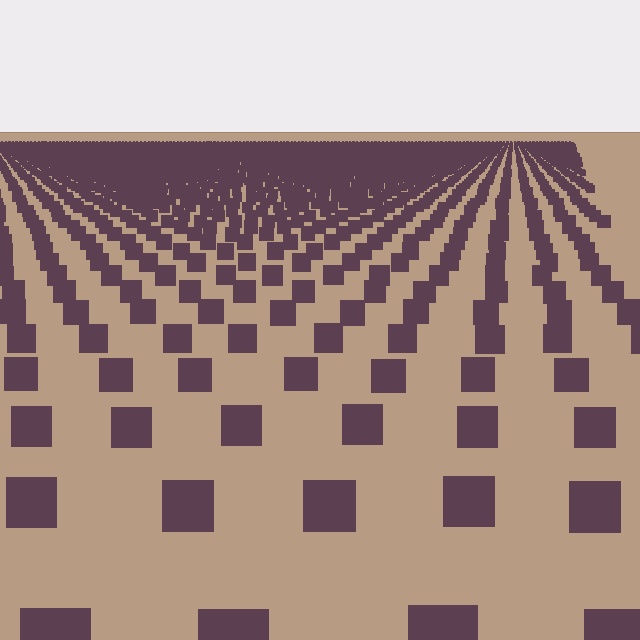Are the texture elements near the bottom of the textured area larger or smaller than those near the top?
Larger. Near the bottom, elements are closer to the viewer and appear at a bigger on-screen size.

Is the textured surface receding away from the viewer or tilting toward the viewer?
The surface is receding away from the viewer. Texture elements get smaller and denser toward the top.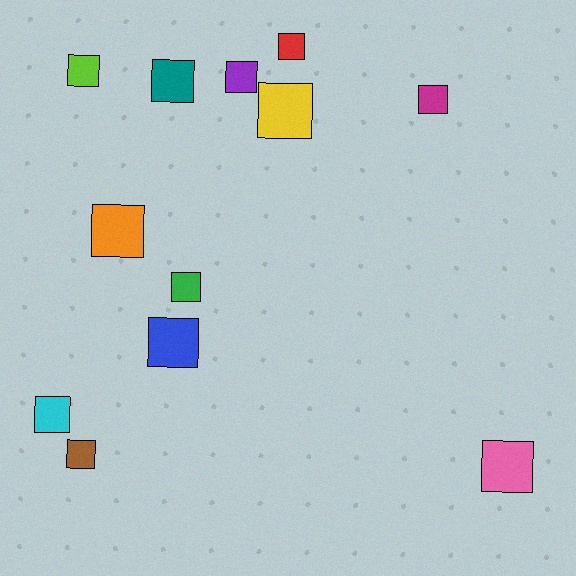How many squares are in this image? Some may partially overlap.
There are 12 squares.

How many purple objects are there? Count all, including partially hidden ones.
There is 1 purple object.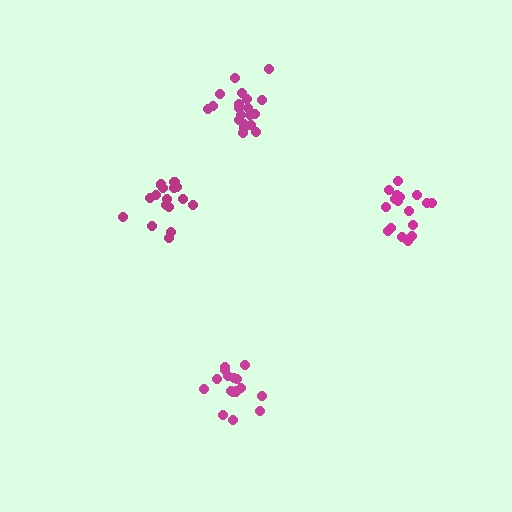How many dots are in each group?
Group 1: 17 dots, Group 2: 17 dots, Group 3: 16 dots, Group 4: 20 dots (70 total).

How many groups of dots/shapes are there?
There are 4 groups.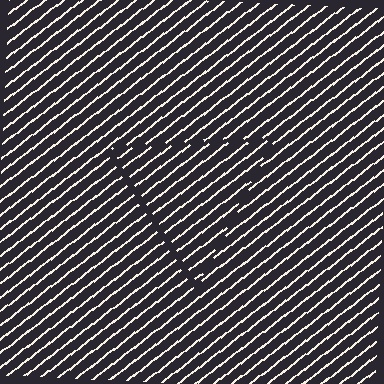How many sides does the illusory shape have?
3 sides — the line-ends trace a triangle.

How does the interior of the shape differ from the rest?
The interior of the shape contains the same grating, shifted by half a period — the contour is defined by the phase discontinuity where line-ends from the inner and outer gratings abut.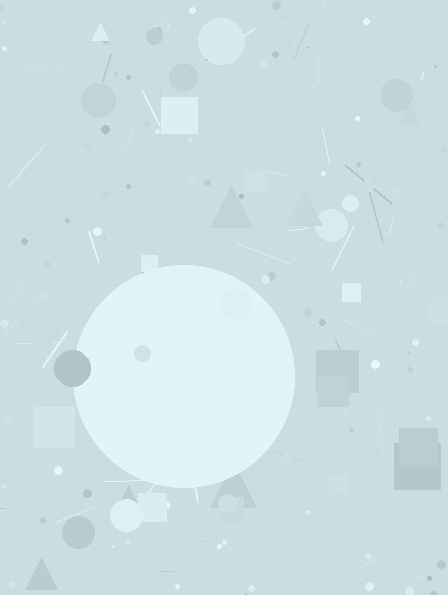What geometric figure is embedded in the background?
A circle is embedded in the background.